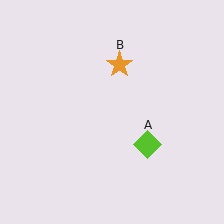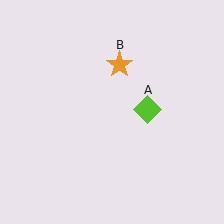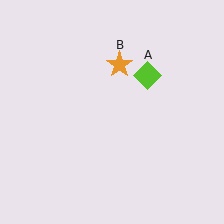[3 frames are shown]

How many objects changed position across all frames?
1 object changed position: lime diamond (object A).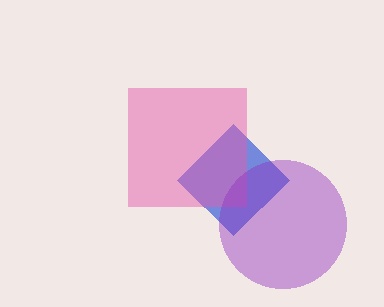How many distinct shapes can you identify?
There are 3 distinct shapes: a blue diamond, a pink square, a purple circle.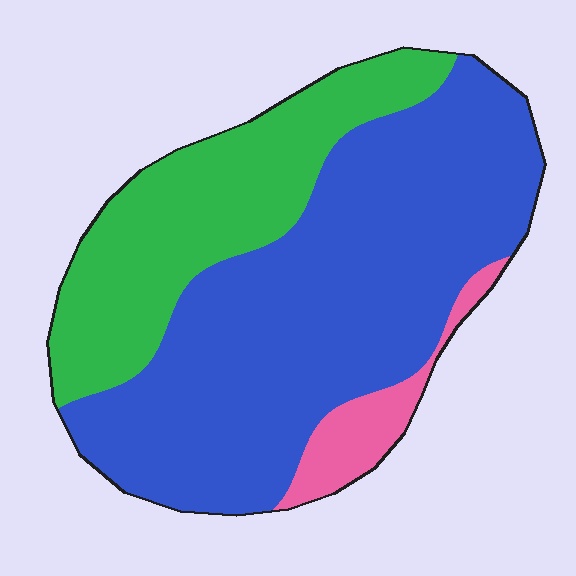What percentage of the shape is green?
Green covers around 30% of the shape.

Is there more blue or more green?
Blue.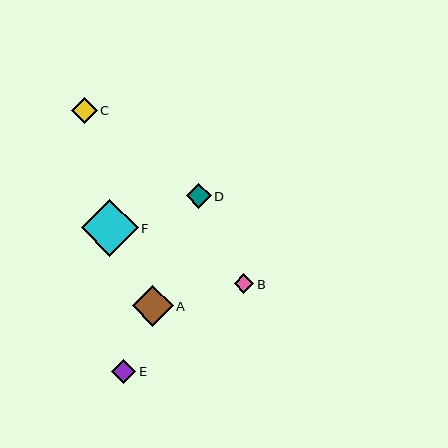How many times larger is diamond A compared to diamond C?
Diamond A is approximately 1.6 times the size of diamond C.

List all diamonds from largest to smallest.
From largest to smallest: F, A, C, D, E, B.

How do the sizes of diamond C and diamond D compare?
Diamond C and diamond D are approximately the same size.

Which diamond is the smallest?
Diamond B is the smallest with a size of approximately 20 pixels.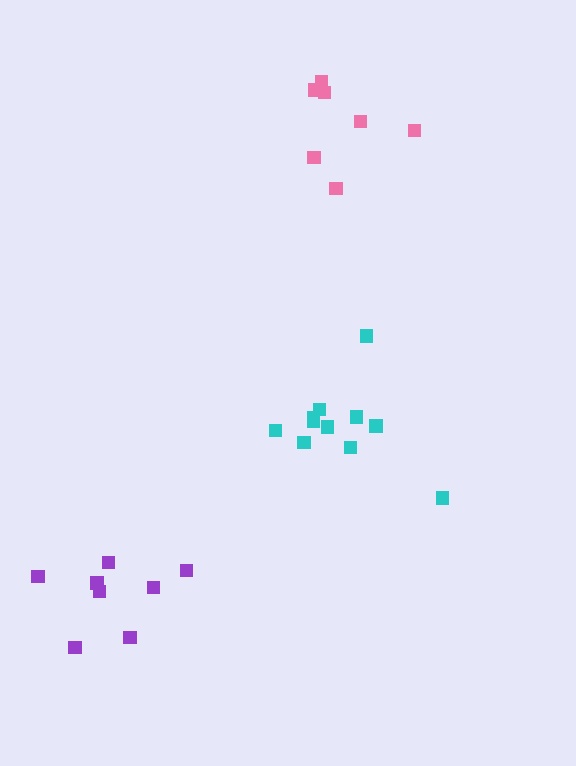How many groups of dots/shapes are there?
There are 3 groups.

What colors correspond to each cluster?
The clusters are colored: purple, cyan, pink.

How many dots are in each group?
Group 1: 8 dots, Group 2: 11 dots, Group 3: 7 dots (26 total).